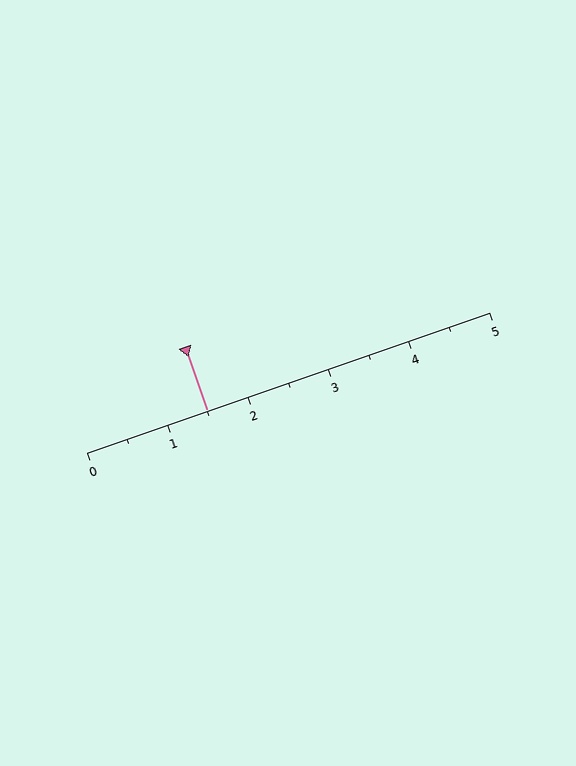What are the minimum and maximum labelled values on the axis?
The axis runs from 0 to 5.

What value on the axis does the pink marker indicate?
The marker indicates approximately 1.5.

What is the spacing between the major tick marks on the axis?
The major ticks are spaced 1 apart.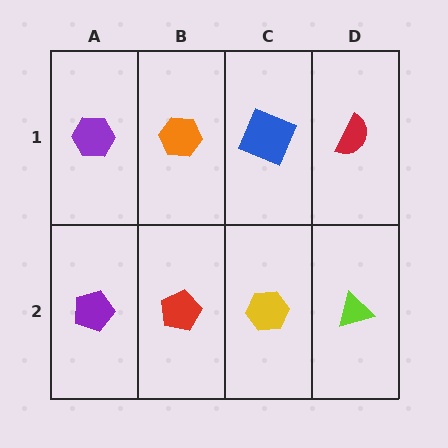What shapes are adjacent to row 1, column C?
A yellow hexagon (row 2, column C), an orange hexagon (row 1, column B), a red semicircle (row 1, column D).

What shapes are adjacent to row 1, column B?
A red pentagon (row 2, column B), a purple hexagon (row 1, column A), a blue square (row 1, column C).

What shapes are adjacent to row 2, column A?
A purple hexagon (row 1, column A), a red pentagon (row 2, column B).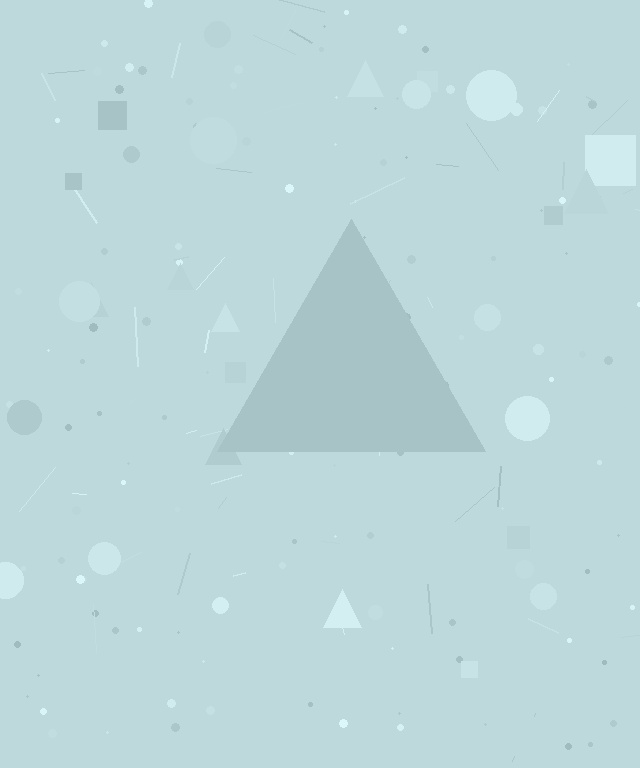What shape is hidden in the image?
A triangle is hidden in the image.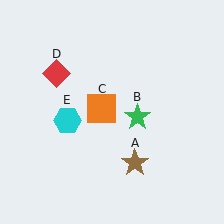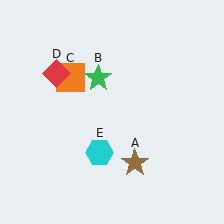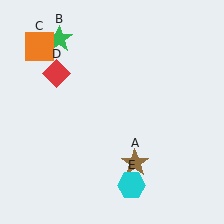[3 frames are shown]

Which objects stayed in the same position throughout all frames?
Brown star (object A) and red diamond (object D) remained stationary.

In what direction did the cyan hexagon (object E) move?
The cyan hexagon (object E) moved down and to the right.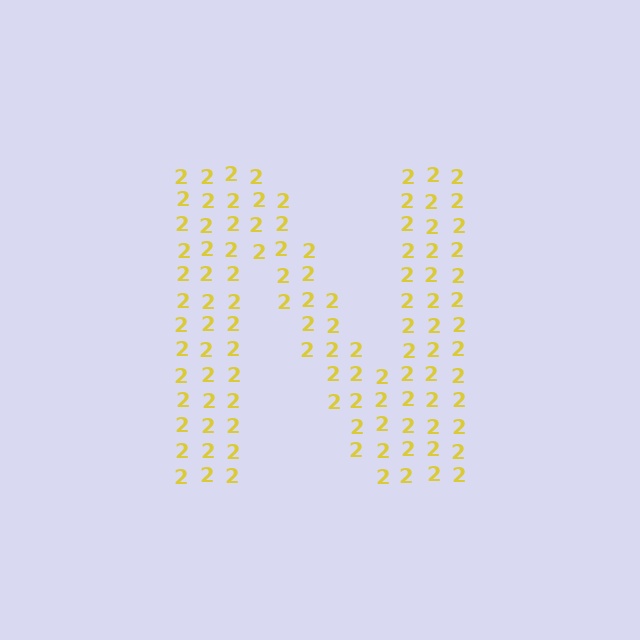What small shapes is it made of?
It is made of small digit 2's.